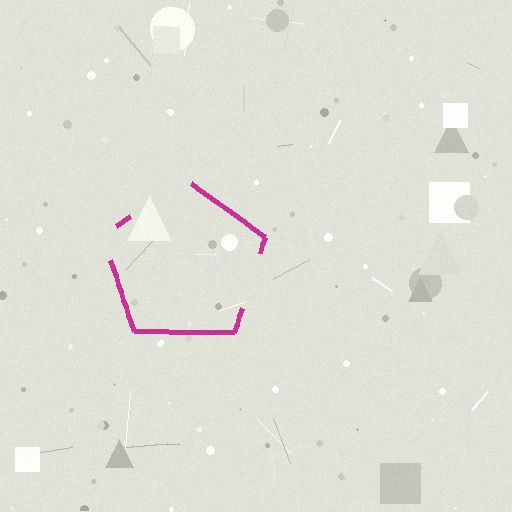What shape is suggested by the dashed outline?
The dashed outline suggests a pentagon.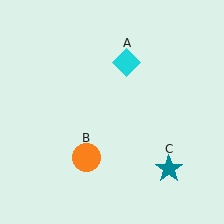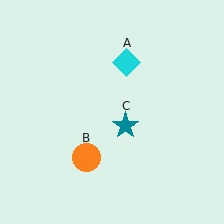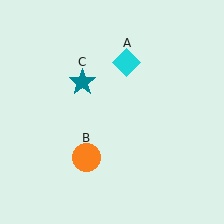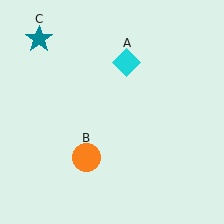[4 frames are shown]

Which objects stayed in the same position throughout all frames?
Cyan diamond (object A) and orange circle (object B) remained stationary.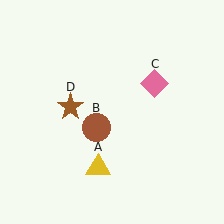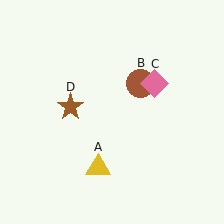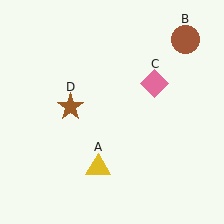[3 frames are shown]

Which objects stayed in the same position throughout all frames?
Yellow triangle (object A) and pink diamond (object C) and brown star (object D) remained stationary.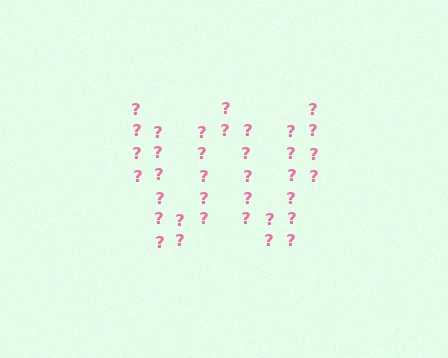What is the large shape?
The large shape is the letter W.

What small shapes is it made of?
It is made of small question marks.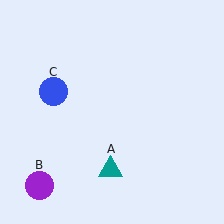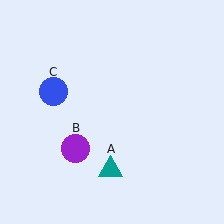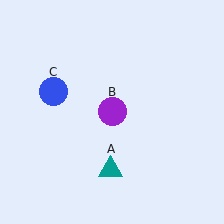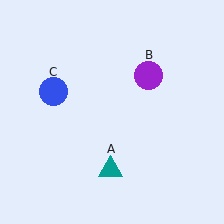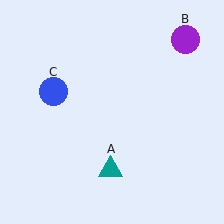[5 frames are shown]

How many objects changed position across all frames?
1 object changed position: purple circle (object B).